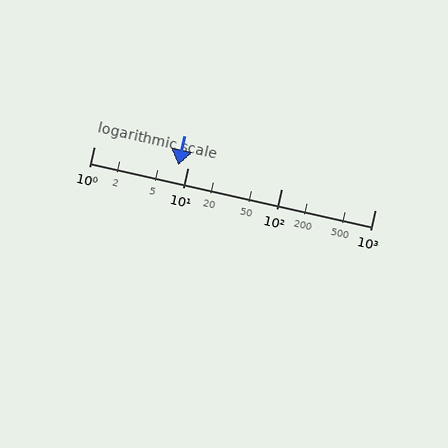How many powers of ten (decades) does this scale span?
The scale spans 3 decades, from 1 to 1000.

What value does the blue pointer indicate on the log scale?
The pointer indicates approximately 7.9.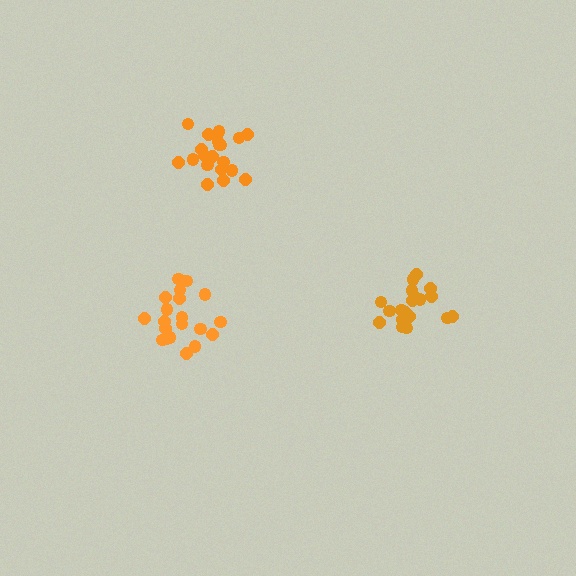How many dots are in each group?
Group 1: 20 dots, Group 2: 20 dots, Group 3: 19 dots (59 total).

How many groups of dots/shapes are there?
There are 3 groups.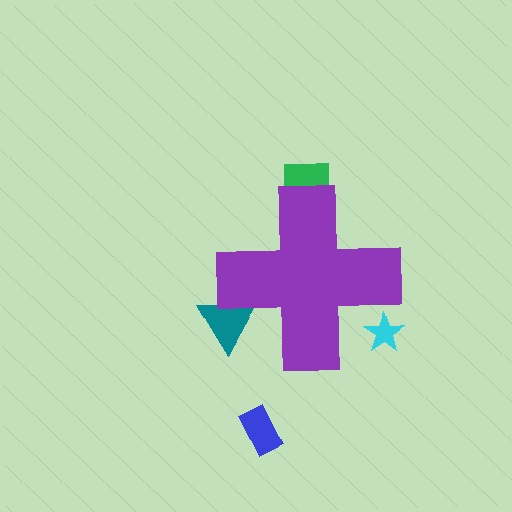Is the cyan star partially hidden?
Yes, the cyan star is partially hidden behind the purple cross.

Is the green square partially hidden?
Yes, the green square is partially hidden behind the purple cross.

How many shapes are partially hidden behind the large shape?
3 shapes are partially hidden.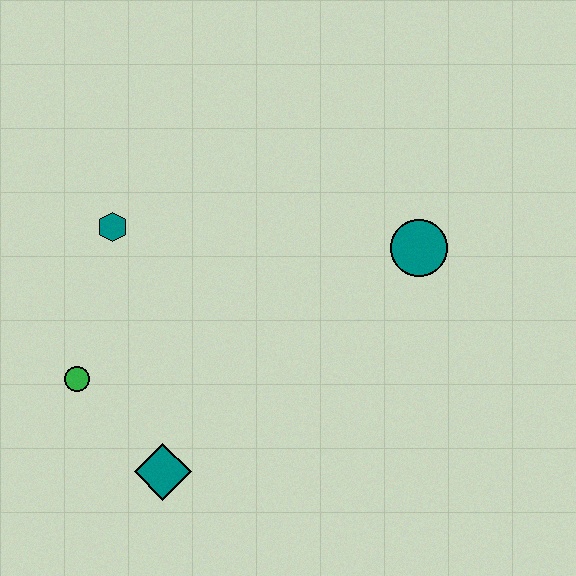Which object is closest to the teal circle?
The teal hexagon is closest to the teal circle.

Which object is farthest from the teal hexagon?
The teal circle is farthest from the teal hexagon.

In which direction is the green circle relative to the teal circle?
The green circle is to the left of the teal circle.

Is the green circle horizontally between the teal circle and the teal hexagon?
No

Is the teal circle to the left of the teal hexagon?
No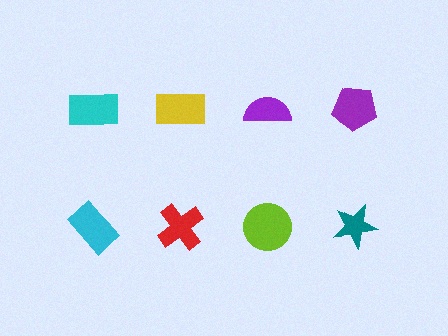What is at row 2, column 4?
A teal star.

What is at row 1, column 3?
A purple semicircle.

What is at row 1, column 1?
A cyan rectangle.